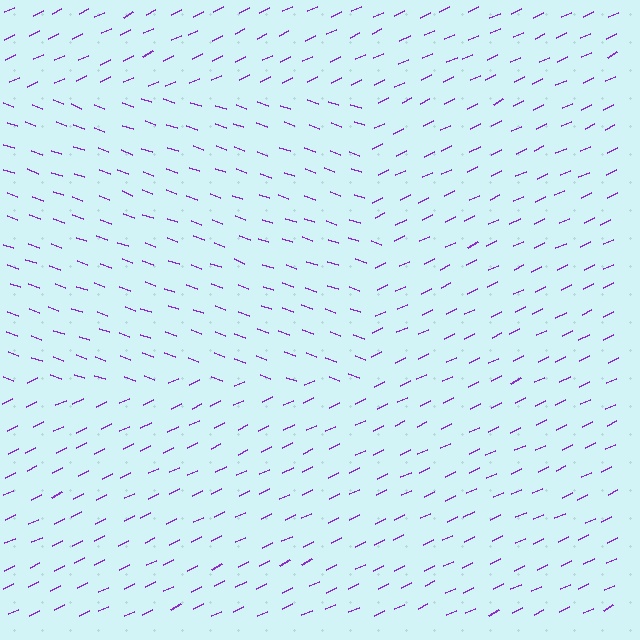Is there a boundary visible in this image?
Yes, there is a texture boundary formed by a change in line orientation.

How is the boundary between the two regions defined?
The boundary is defined purely by a change in line orientation (approximately 45 degrees difference). All lines are the same color and thickness.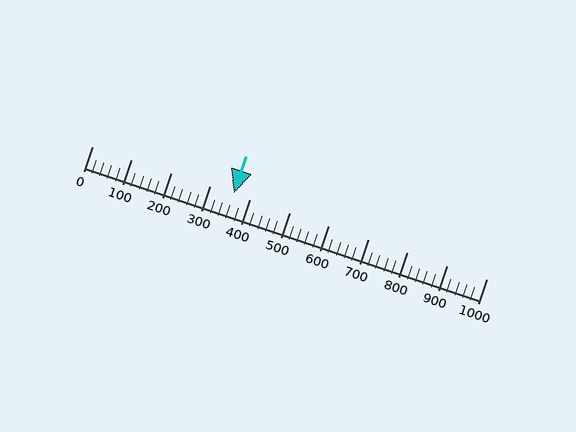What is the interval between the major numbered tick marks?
The major tick marks are spaced 100 units apart.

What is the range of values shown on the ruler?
The ruler shows values from 0 to 1000.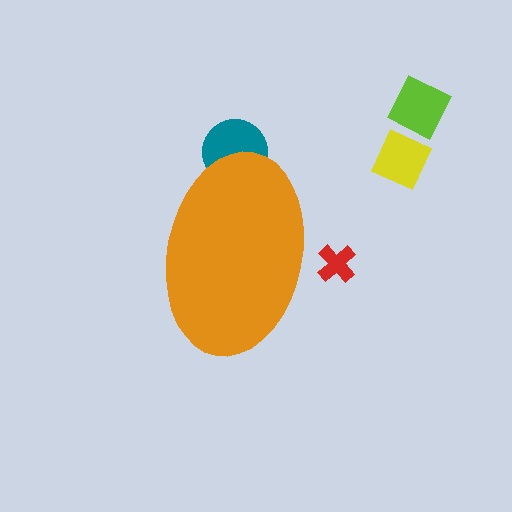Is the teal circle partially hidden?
Yes, the teal circle is partially hidden behind the orange ellipse.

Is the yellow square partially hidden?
No, the yellow square is fully visible.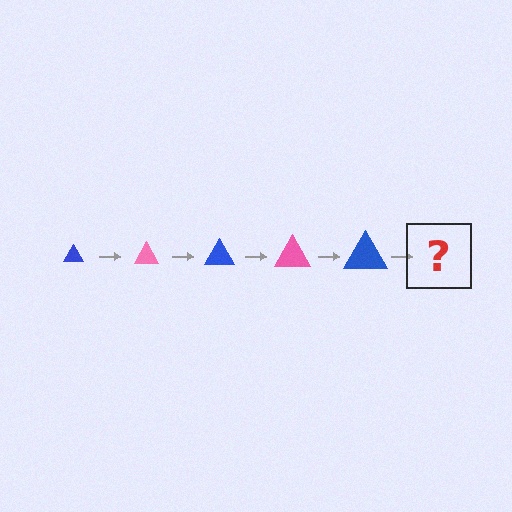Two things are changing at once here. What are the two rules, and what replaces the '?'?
The two rules are that the triangle grows larger each step and the color cycles through blue and pink. The '?' should be a pink triangle, larger than the previous one.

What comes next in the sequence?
The next element should be a pink triangle, larger than the previous one.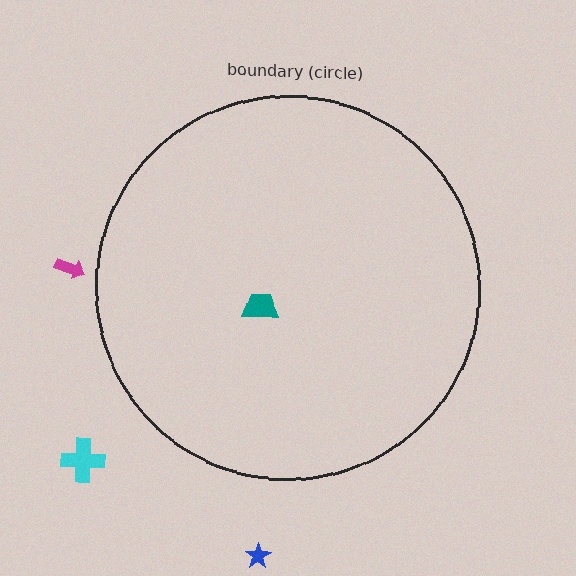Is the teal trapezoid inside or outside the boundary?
Inside.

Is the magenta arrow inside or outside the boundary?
Outside.